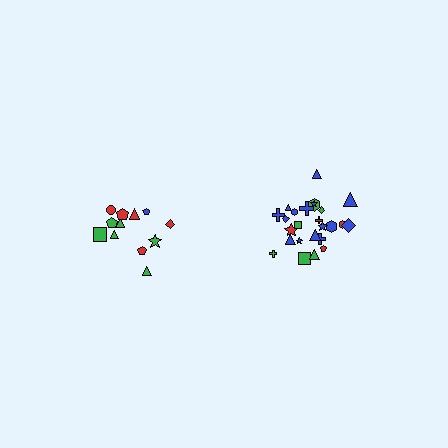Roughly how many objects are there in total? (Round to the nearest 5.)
Roughly 35 objects in total.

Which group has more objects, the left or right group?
The right group.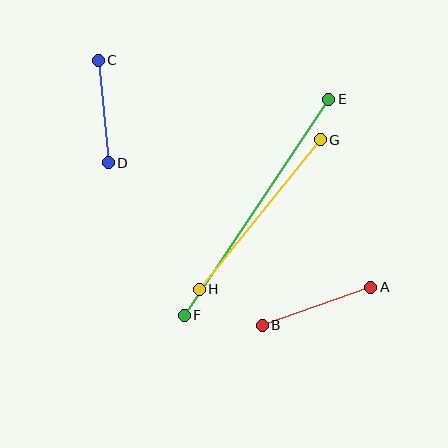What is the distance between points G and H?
The distance is approximately 192 pixels.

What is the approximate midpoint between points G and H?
The midpoint is at approximately (260, 214) pixels.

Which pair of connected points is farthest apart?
Points E and F are farthest apart.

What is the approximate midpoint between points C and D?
The midpoint is at approximately (103, 112) pixels.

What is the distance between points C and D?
The distance is approximately 103 pixels.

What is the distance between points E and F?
The distance is approximately 260 pixels.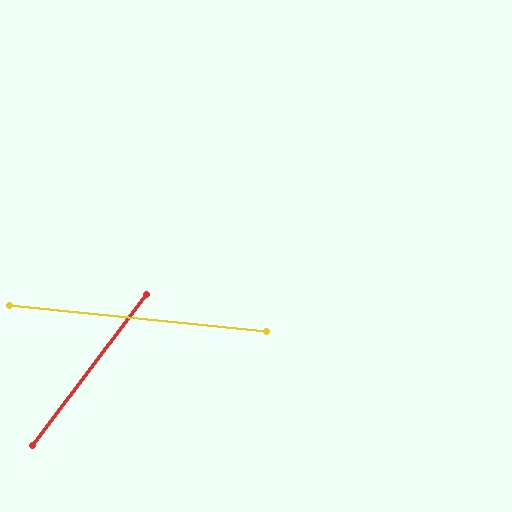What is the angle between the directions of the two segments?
Approximately 59 degrees.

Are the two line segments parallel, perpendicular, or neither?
Neither parallel nor perpendicular — they differ by about 59°.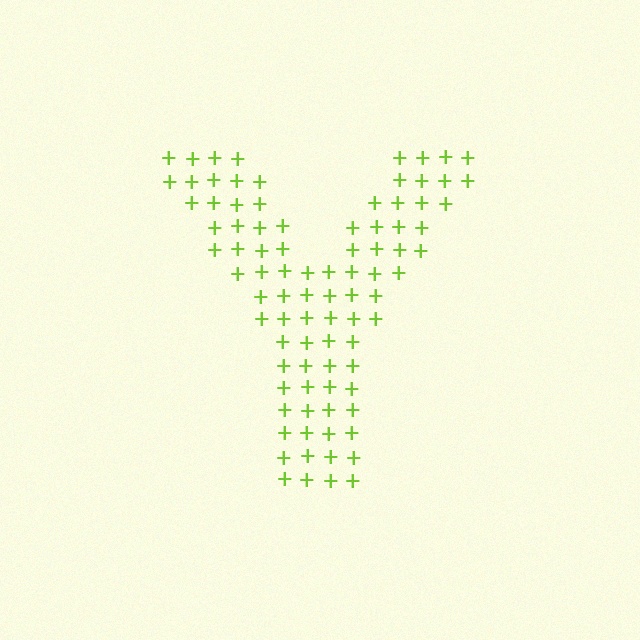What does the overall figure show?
The overall figure shows the letter Y.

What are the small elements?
The small elements are plus signs.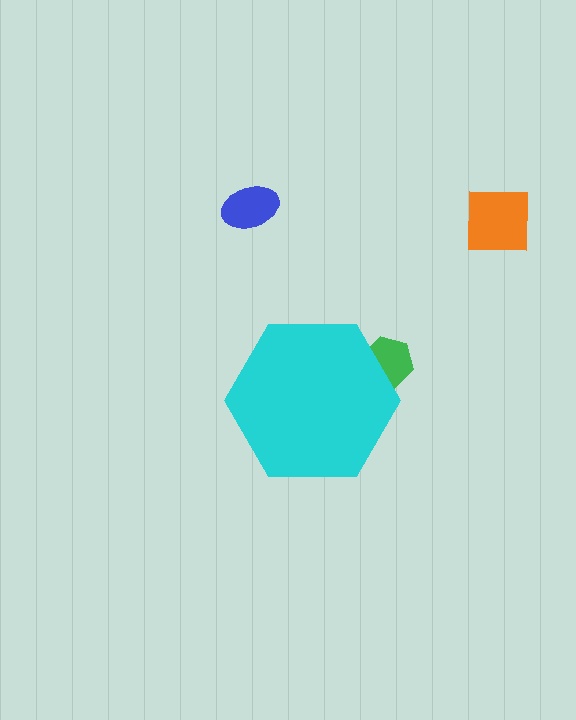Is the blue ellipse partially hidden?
No, the blue ellipse is fully visible.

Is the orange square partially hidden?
No, the orange square is fully visible.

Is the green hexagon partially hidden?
Yes, the green hexagon is partially hidden behind the cyan hexagon.